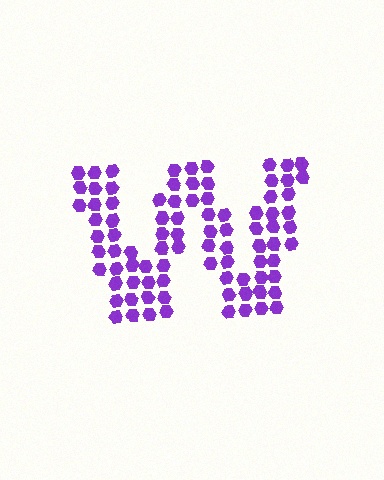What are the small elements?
The small elements are hexagons.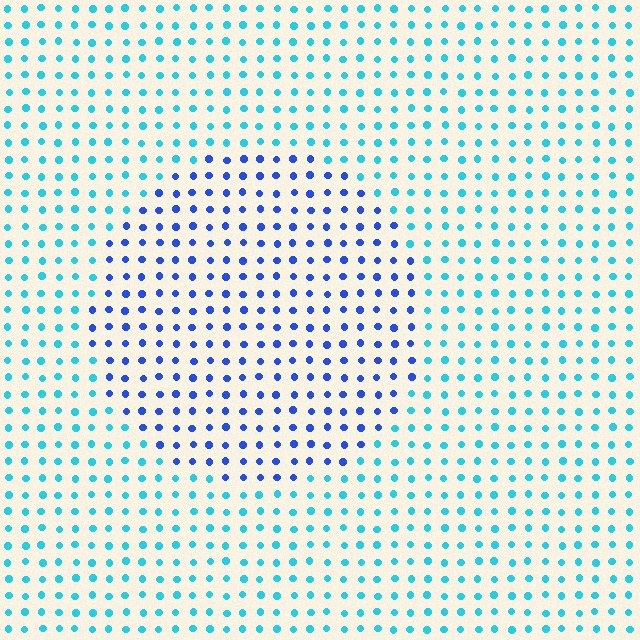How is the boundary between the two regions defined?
The boundary is defined purely by a slight shift in hue (about 42 degrees). Spacing, size, and orientation are identical on both sides.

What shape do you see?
I see a circle.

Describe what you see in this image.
The image is filled with small cyan elements in a uniform arrangement. A circle-shaped region is visible where the elements are tinted to a slightly different hue, forming a subtle color boundary.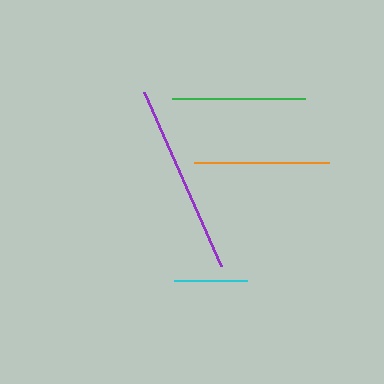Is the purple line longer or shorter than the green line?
The purple line is longer than the green line.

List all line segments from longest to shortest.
From longest to shortest: purple, orange, green, cyan.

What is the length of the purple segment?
The purple segment is approximately 190 pixels long.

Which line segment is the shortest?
The cyan line is the shortest at approximately 74 pixels.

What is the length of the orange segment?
The orange segment is approximately 134 pixels long.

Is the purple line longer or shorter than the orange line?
The purple line is longer than the orange line.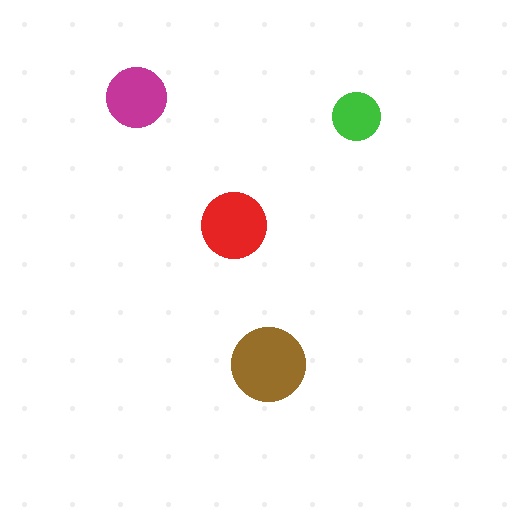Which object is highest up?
The magenta circle is topmost.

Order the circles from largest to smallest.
the brown one, the red one, the magenta one, the green one.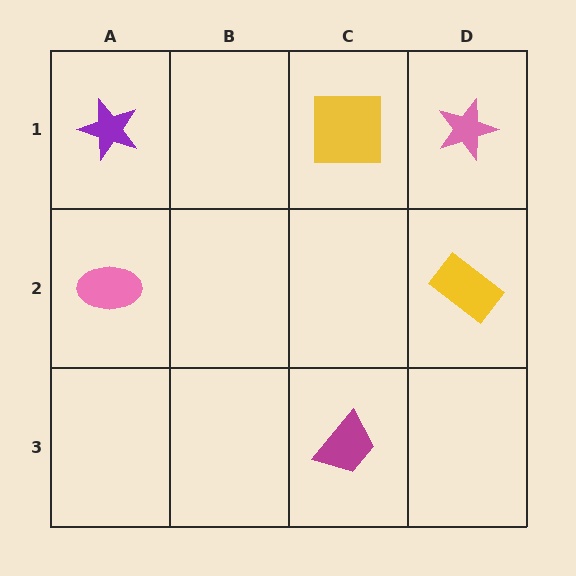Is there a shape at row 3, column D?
No, that cell is empty.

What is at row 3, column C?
A magenta trapezoid.